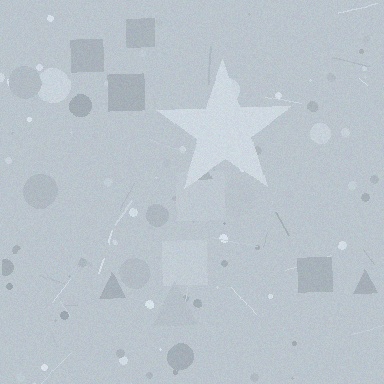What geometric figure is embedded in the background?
A star is embedded in the background.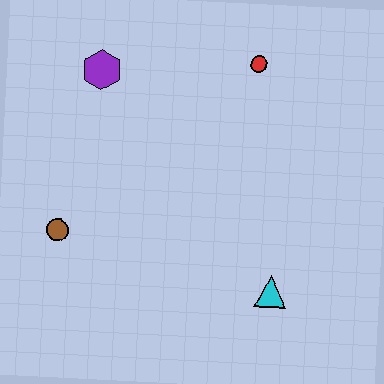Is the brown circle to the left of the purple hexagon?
Yes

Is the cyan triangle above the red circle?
No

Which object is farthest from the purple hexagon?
The cyan triangle is farthest from the purple hexagon.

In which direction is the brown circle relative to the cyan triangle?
The brown circle is to the left of the cyan triangle.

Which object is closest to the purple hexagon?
The red circle is closest to the purple hexagon.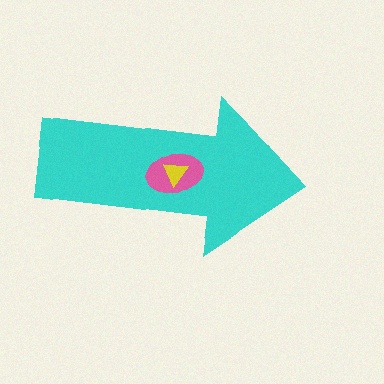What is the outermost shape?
The cyan arrow.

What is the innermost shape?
The yellow triangle.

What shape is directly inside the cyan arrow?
The pink ellipse.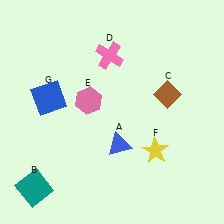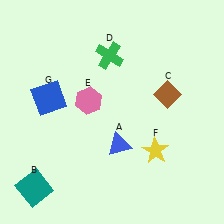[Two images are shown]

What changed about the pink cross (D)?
In Image 1, D is pink. In Image 2, it changed to green.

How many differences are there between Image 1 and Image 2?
There is 1 difference between the two images.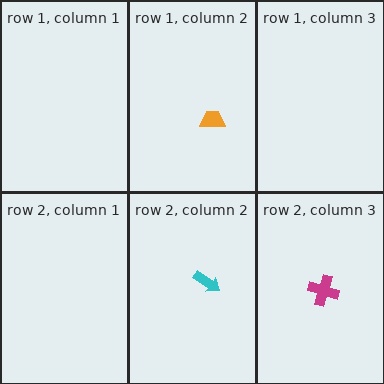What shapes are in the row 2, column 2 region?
The cyan arrow.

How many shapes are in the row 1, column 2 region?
1.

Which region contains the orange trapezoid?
The row 1, column 2 region.